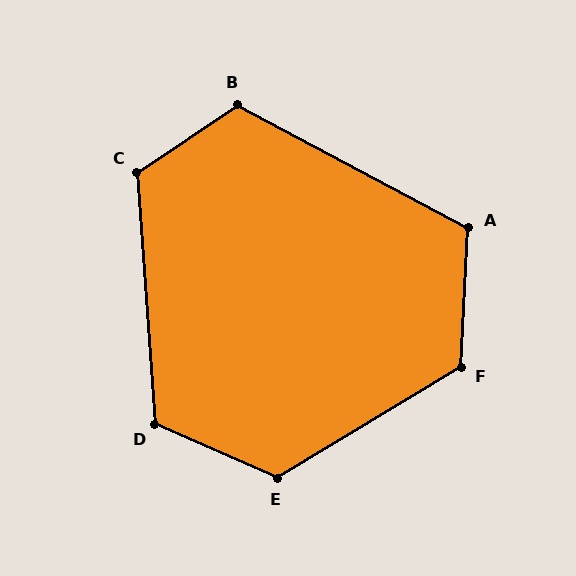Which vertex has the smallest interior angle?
A, at approximately 115 degrees.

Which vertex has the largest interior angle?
E, at approximately 125 degrees.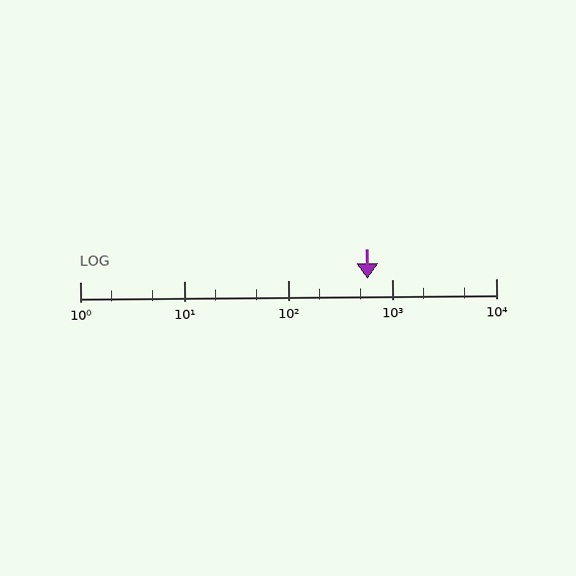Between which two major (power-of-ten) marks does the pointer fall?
The pointer is between 100 and 1000.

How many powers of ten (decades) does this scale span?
The scale spans 4 decades, from 1 to 10000.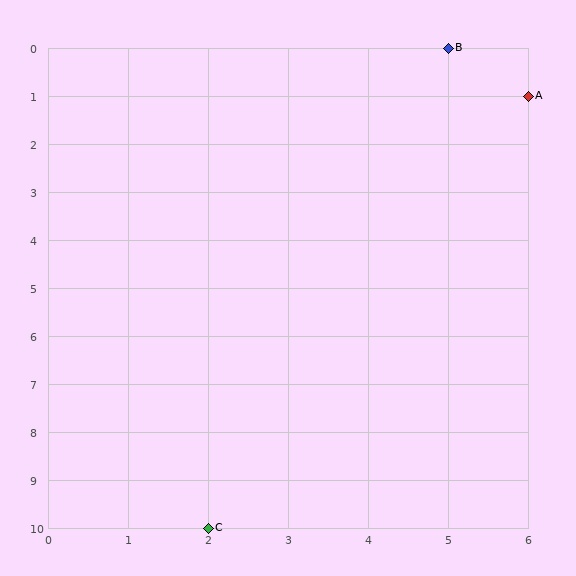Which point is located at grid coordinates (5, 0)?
Point B is at (5, 0).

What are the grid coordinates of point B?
Point B is at grid coordinates (5, 0).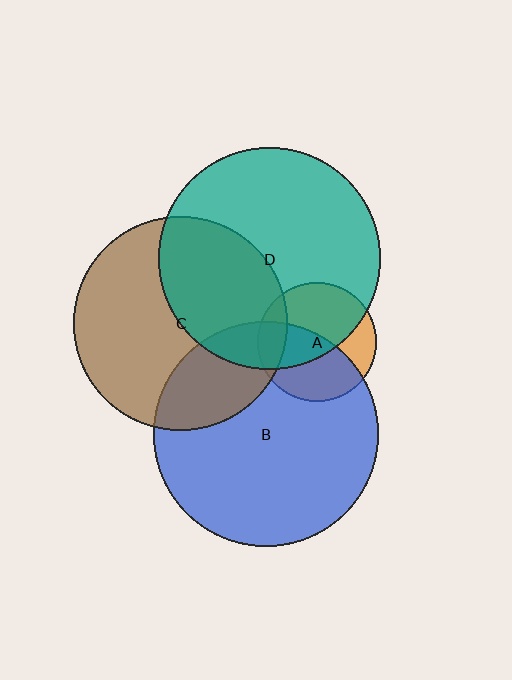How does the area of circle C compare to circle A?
Approximately 3.2 times.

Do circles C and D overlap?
Yes.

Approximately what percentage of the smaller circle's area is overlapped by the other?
Approximately 40%.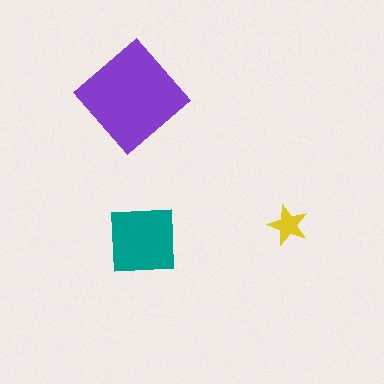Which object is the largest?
The purple diamond.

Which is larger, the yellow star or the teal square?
The teal square.